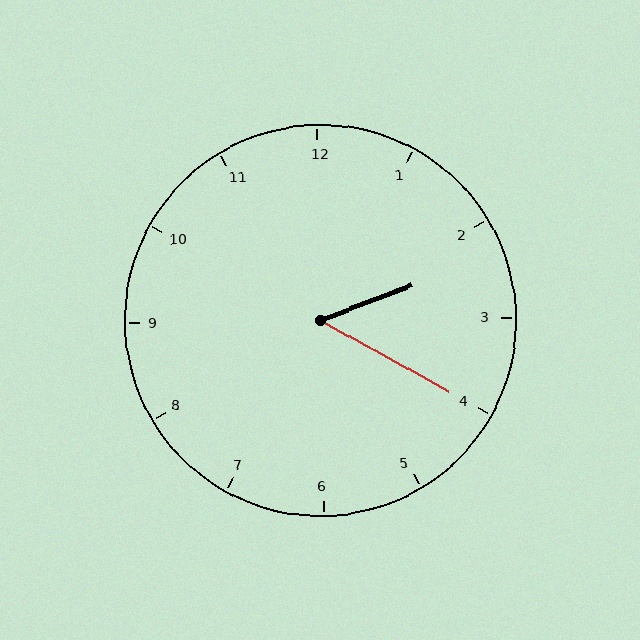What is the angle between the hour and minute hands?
Approximately 50 degrees.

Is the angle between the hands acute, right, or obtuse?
It is acute.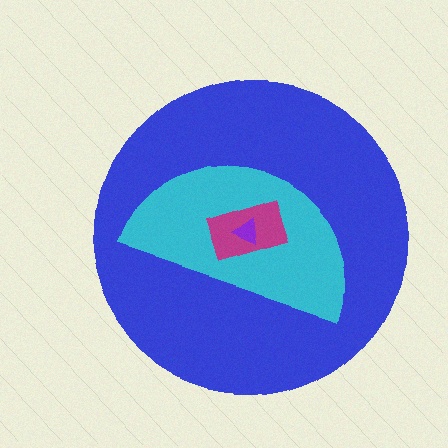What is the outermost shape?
The blue circle.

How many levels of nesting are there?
4.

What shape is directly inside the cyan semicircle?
The magenta rectangle.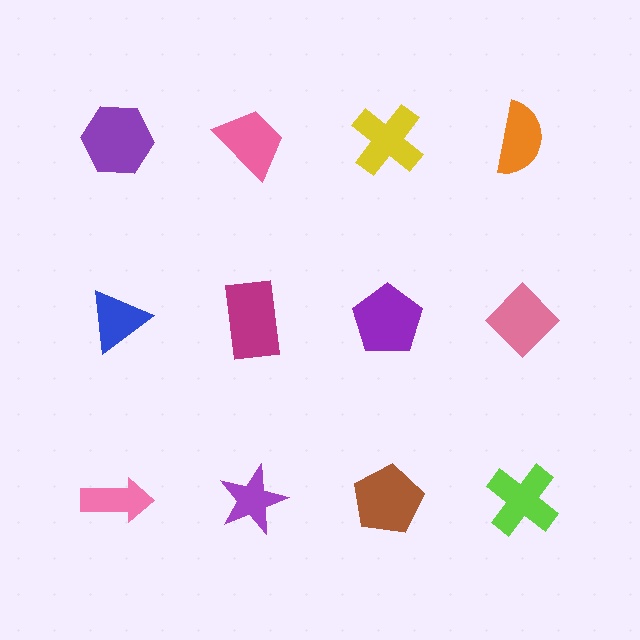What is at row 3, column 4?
A lime cross.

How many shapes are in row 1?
4 shapes.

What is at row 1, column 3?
A yellow cross.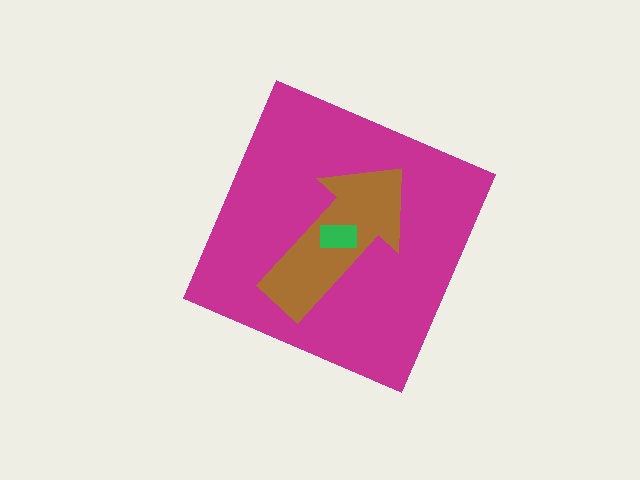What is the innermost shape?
The green rectangle.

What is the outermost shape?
The magenta diamond.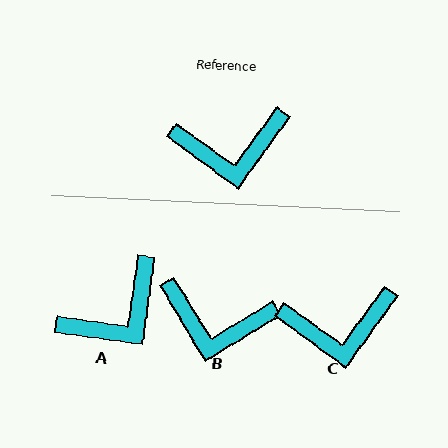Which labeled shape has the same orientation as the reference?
C.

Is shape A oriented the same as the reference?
No, it is off by about 28 degrees.